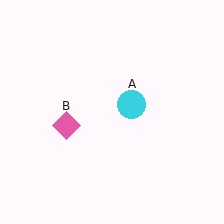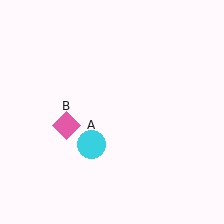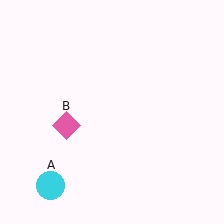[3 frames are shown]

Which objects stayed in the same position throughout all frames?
Pink diamond (object B) remained stationary.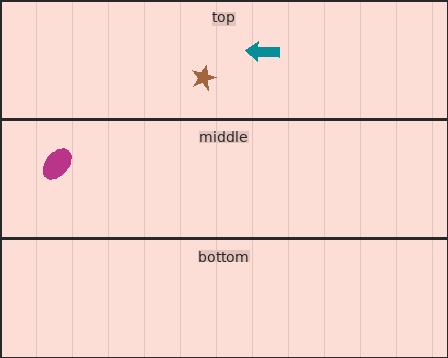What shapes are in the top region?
The teal arrow, the brown star.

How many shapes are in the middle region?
1.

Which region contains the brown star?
The top region.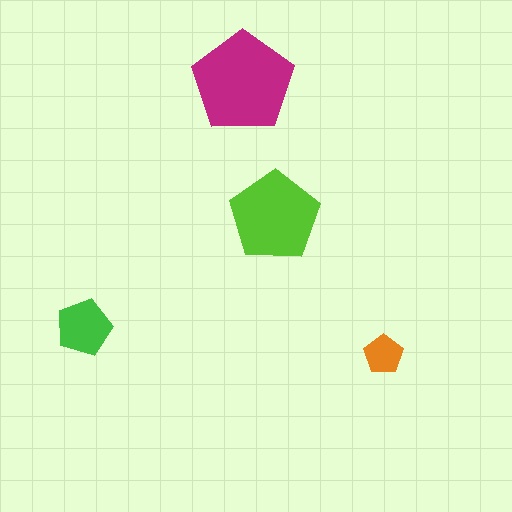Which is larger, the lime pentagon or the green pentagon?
The lime one.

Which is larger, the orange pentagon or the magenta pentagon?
The magenta one.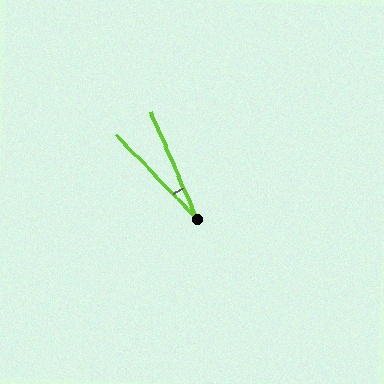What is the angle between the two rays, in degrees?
Approximately 20 degrees.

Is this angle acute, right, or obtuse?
It is acute.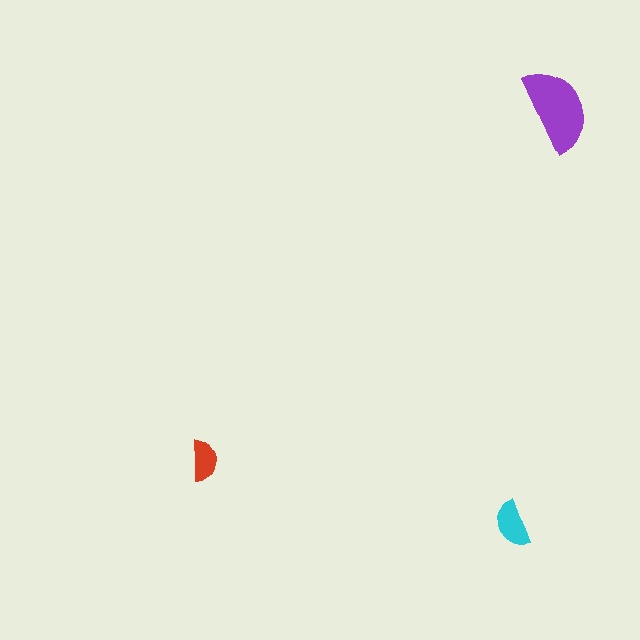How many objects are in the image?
There are 3 objects in the image.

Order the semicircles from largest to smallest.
the purple one, the cyan one, the red one.